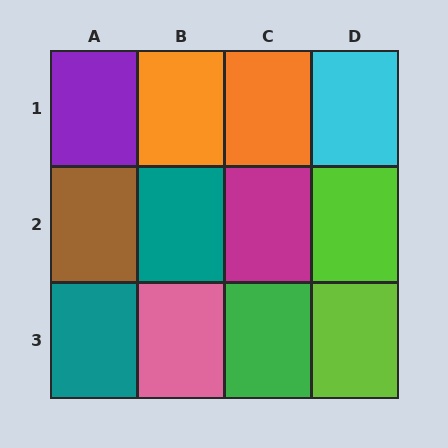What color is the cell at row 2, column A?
Brown.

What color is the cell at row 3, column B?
Pink.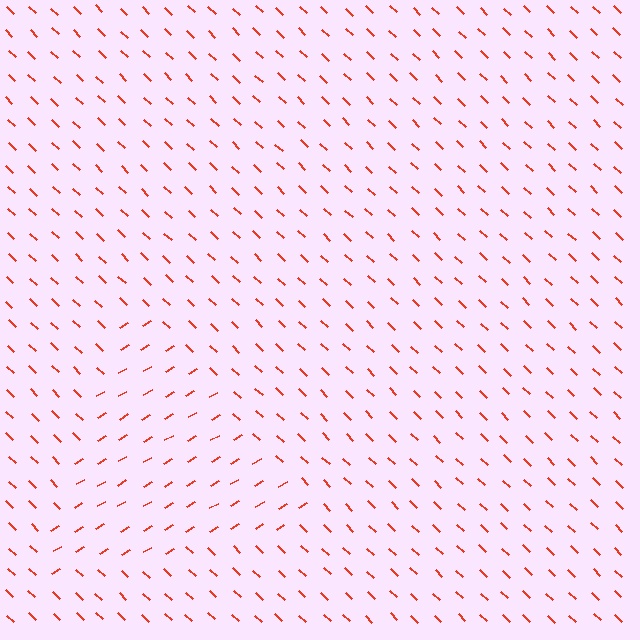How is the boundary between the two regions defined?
The boundary is defined purely by a change in line orientation (approximately 74 degrees difference). All lines are the same color and thickness.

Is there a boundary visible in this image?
Yes, there is a texture boundary formed by a change in line orientation.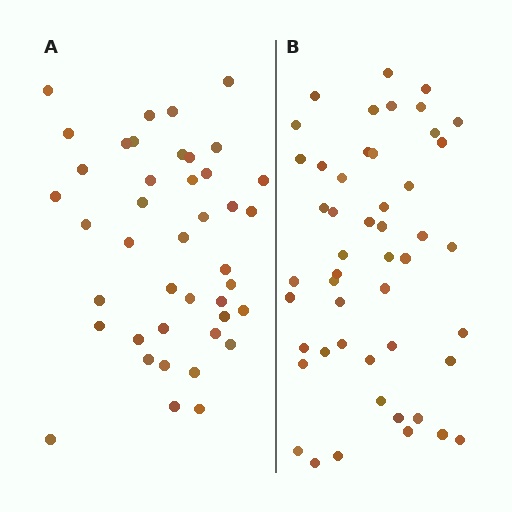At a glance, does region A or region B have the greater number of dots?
Region B (the right region) has more dots.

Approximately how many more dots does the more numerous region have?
Region B has roughly 8 or so more dots than region A.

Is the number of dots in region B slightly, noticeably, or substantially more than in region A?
Region B has only slightly more — the two regions are fairly close. The ratio is roughly 1.2 to 1.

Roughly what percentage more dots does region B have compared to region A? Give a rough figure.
About 15% more.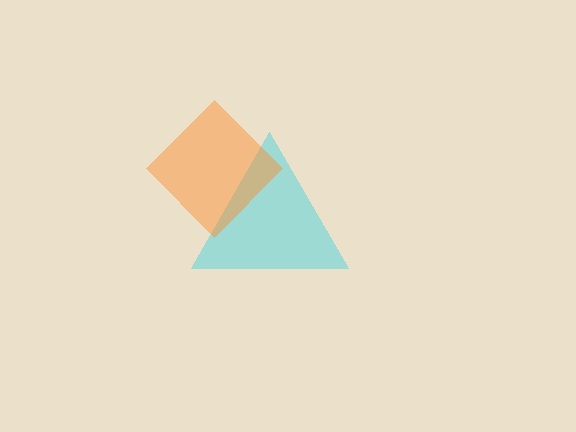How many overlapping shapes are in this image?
There are 2 overlapping shapes in the image.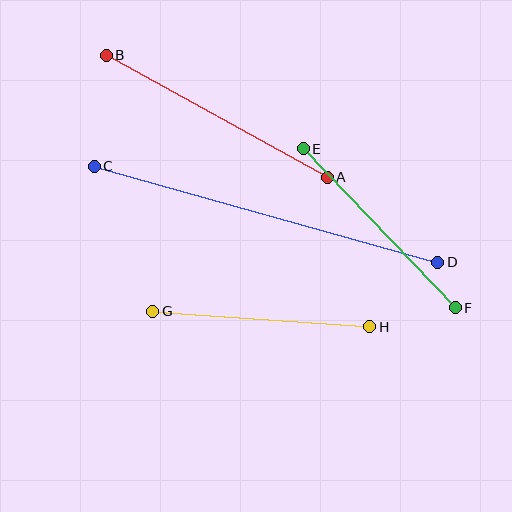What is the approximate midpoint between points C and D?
The midpoint is at approximately (266, 214) pixels.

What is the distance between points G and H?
The distance is approximately 217 pixels.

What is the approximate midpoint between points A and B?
The midpoint is at approximately (217, 116) pixels.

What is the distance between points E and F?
The distance is approximately 220 pixels.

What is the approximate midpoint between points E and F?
The midpoint is at approximately (379, 228) pixels.